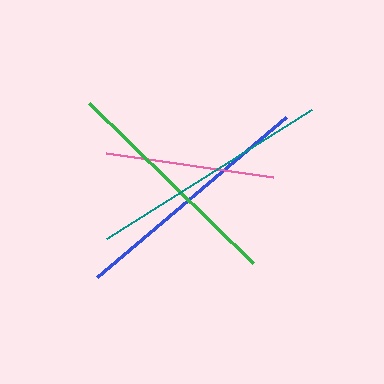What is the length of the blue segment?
The blue segment is approximately 247 pixels long.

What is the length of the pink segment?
The pink segment is approximately 168 pixels long.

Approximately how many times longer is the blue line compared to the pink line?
The blue line is approximately 1.5 times the length of the pink line.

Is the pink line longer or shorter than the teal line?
The teal line is longer than the pink line.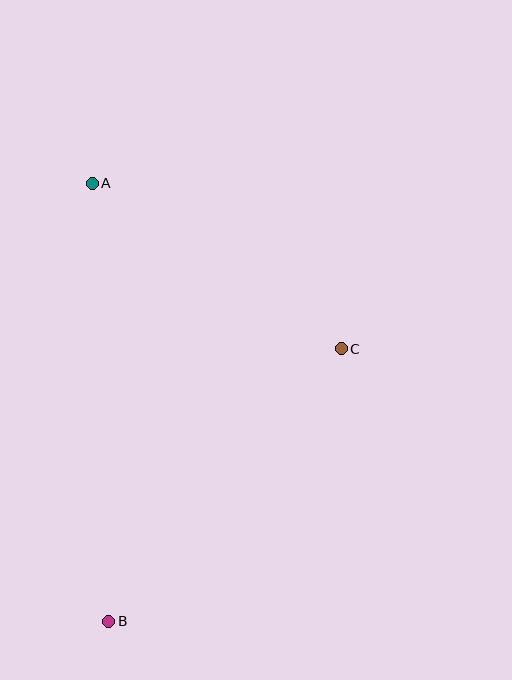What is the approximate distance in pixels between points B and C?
The distance between B and C is approximately 358 pixels.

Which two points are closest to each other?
Points A and C are closest to each other.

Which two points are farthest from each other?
Points A and B are farthest from each other.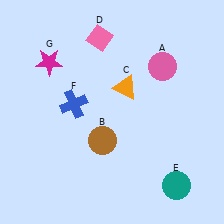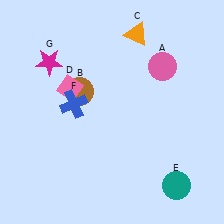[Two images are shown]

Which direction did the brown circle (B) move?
The brown circle (B) moved up.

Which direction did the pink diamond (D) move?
The pink diamond (D) moved down.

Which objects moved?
The objects that moved are: the brown circle (B), the orange triangle (C), the pink diamond (D).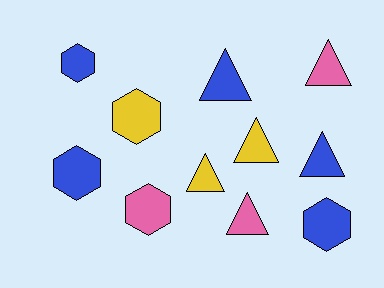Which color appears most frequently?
Blue, with 5 objects.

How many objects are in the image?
There are 11 objects.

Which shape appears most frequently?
Triangle, with 6 objects.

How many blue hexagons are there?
There are 3 blue hexagons.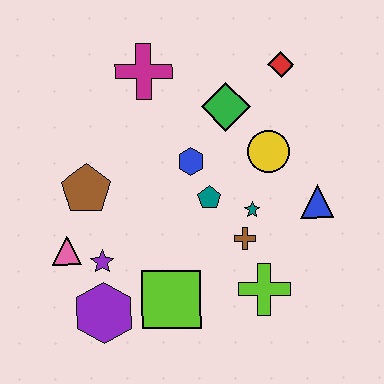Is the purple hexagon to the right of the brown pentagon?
Yes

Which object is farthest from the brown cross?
The magenta cross is farthest from the brown cross.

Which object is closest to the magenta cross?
The green diamond is closest to the magenta cross.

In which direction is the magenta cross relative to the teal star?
The magenta cross is above the teal star.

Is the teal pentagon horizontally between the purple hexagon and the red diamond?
Yes